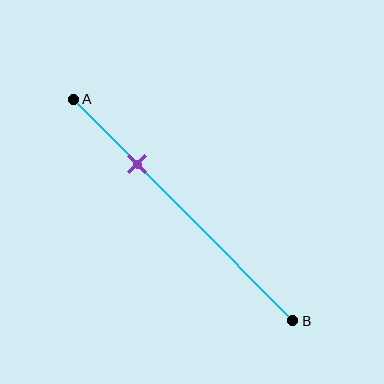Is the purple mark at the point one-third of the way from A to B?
No, the mark is at about 30% from A, not at the 33% one-third point.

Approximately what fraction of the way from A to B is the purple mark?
The purple mark is approximately 30% of the way from A to B.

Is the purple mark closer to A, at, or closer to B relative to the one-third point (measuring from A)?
The purple mark is closer to point A than the one-third point of segment AB.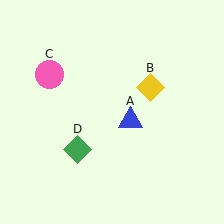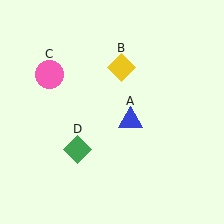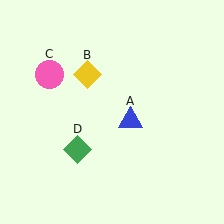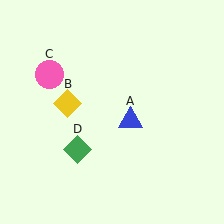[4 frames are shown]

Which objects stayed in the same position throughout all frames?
Blue triangle (object A) and pink circle (object C) and green diamond (object D) remained stationary.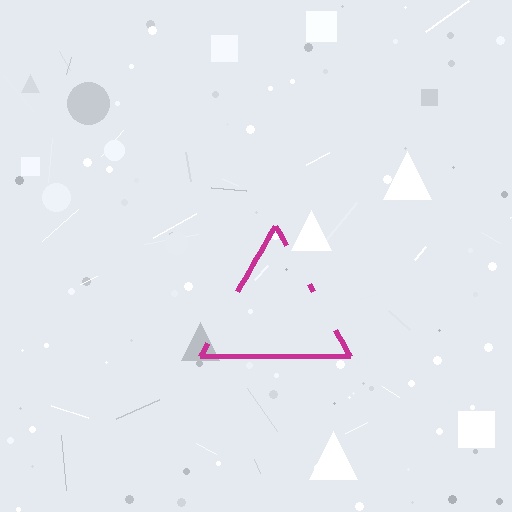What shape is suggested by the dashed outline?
The dashed outline suggests a triangle.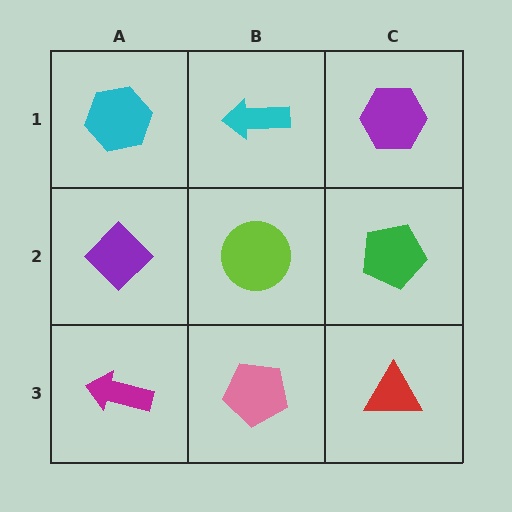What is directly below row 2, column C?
A red triangle.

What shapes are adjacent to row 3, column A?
A purple diamond (row 2, column A), a pink pentagon (row 3, column B).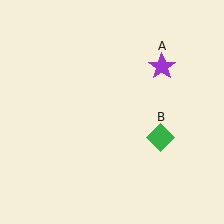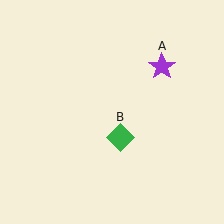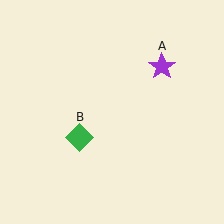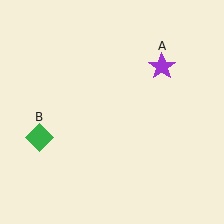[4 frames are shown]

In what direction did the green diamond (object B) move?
The green diamond (object B) moved left.